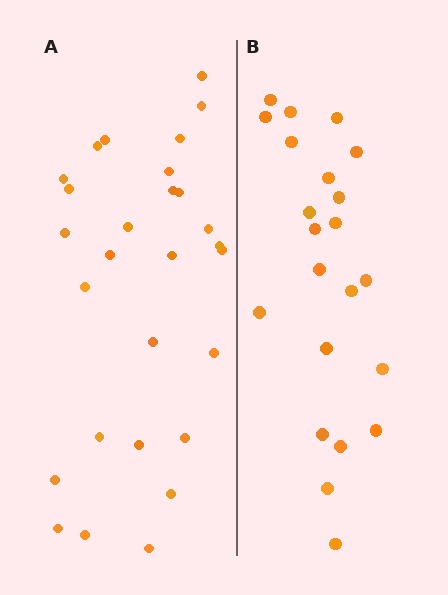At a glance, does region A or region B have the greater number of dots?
Region A (the left region) has more dots.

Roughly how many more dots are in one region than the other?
Region A has about 6 more dots than region B.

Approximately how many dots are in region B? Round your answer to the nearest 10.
About 20 dots. (The exact count is 22, which rounds to 20.)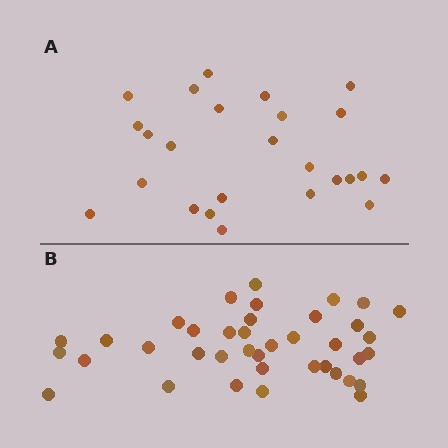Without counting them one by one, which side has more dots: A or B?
Region B (the bottom region) has more dots.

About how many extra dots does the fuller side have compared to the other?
Region B has approximately 15 more dots than region A.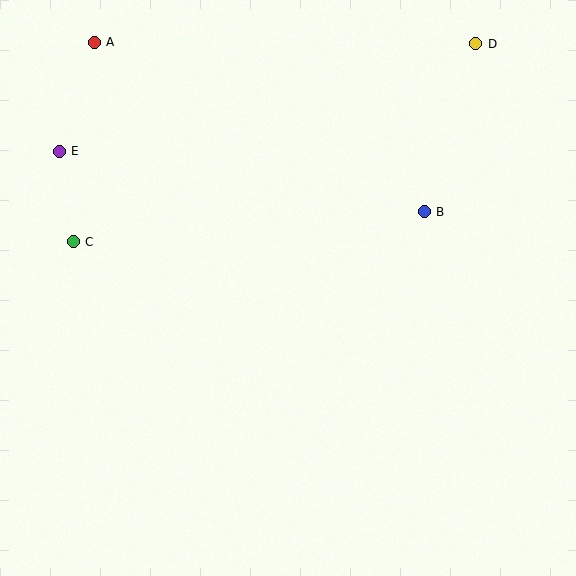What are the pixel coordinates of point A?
Point A is at (94, 42).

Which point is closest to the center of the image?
Point B at (424, 212) is closest to the center.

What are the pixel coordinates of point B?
Point B is at (424, 212).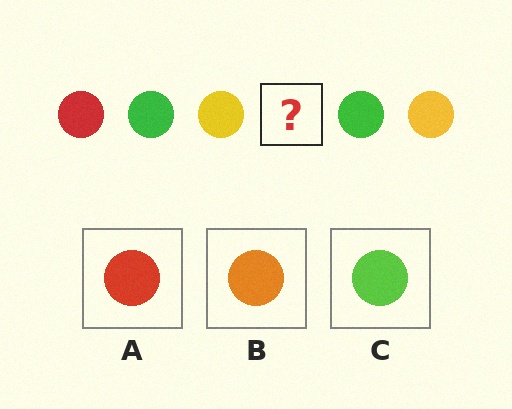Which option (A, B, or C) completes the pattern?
A.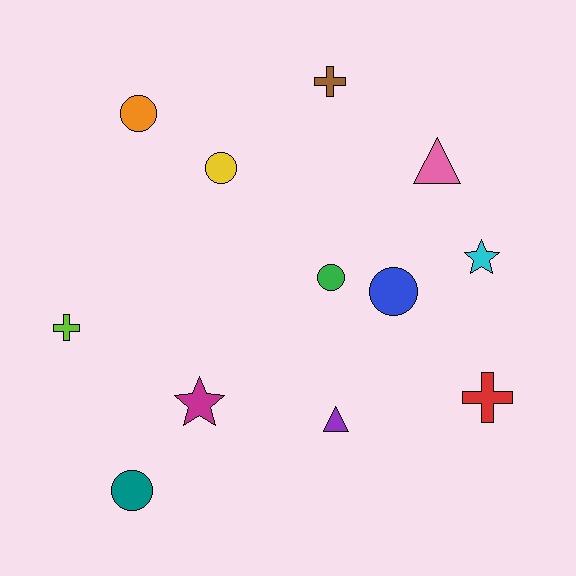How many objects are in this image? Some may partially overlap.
There are 12 objects.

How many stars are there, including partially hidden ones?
There are 2 stars.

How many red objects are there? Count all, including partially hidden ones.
There is 1 red object.